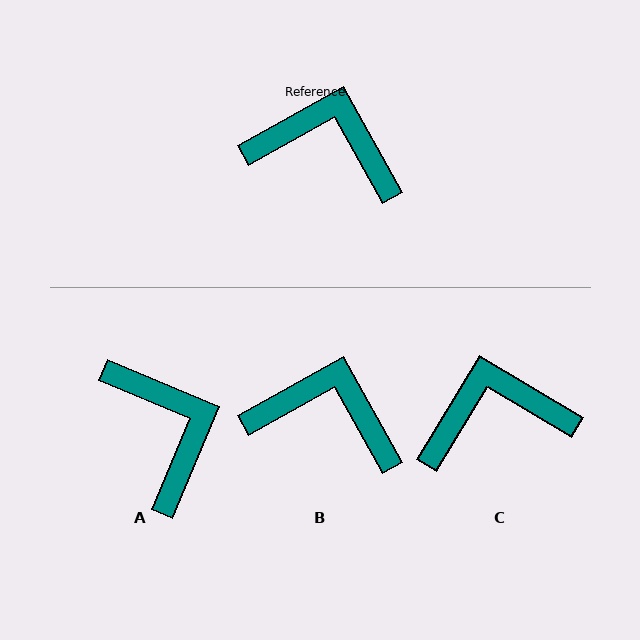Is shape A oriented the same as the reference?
No, it is off by about 52 degrees.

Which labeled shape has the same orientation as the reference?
B.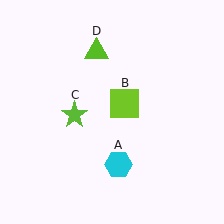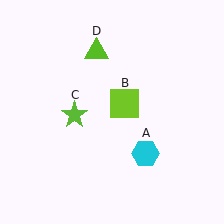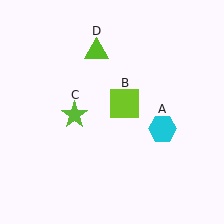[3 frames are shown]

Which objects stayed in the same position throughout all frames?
Lime square (object B) and lime star (object C) and lime triangle (object D) remained stationary.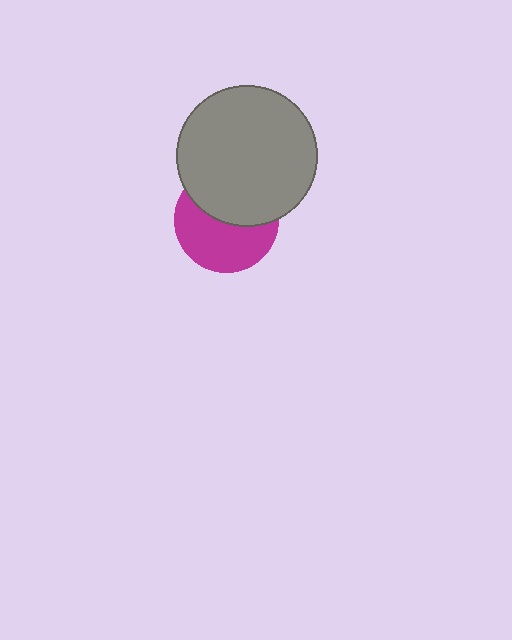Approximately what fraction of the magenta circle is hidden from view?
Roughly 46% of the magenta circle is hidden behind the gray circle.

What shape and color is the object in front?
The object in front is a gray circle.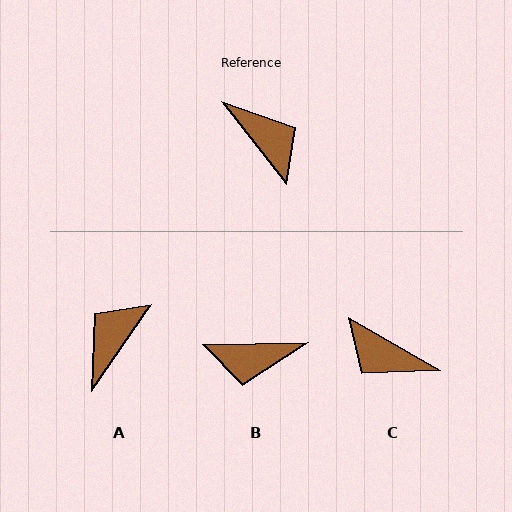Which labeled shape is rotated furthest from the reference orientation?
C, about 158 degrees away.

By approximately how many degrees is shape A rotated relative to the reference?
Approximately 108 degrees counter-clockwise.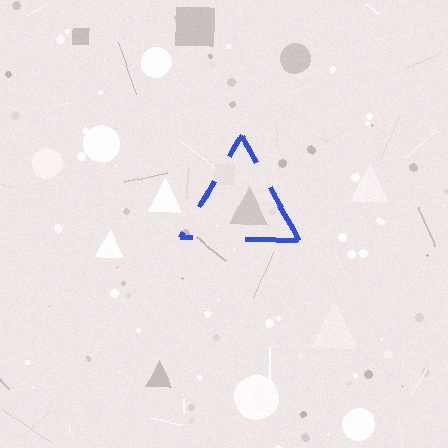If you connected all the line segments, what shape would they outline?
They would outline a triangle.